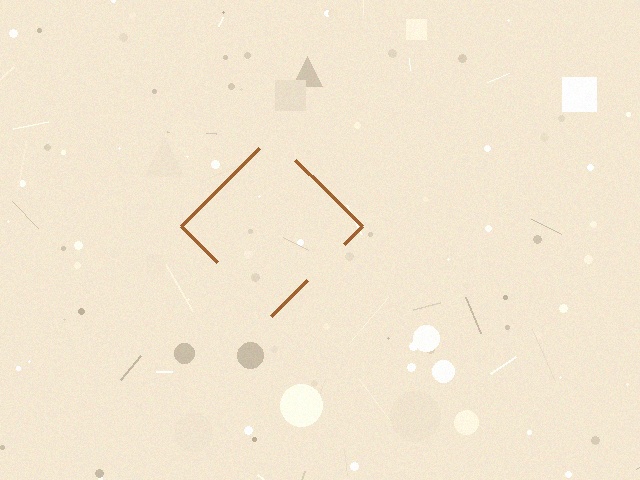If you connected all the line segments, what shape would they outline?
They would outline a diamond.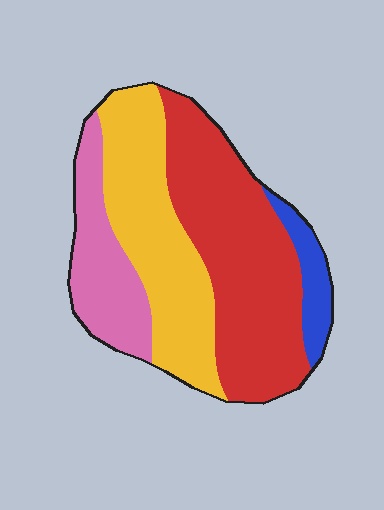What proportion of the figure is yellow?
Yellow takes up about one third (1/3) of the figure.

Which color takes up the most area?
Red, at roughly 40%.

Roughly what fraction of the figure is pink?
Pink covers 18% of the figure.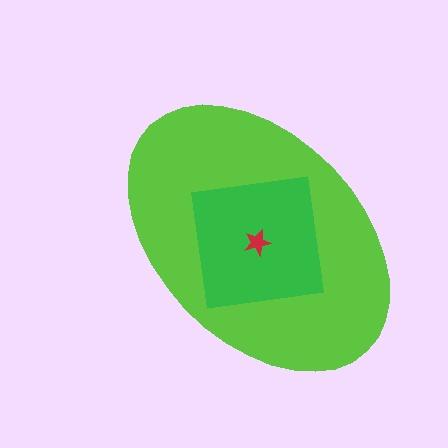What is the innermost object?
The red star.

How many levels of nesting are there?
3.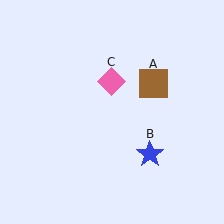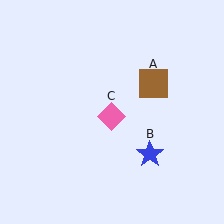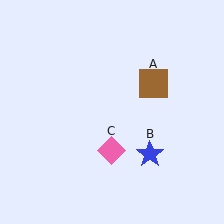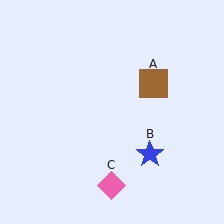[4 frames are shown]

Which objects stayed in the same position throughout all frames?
Brown square (object A) and blue star (object B) remained stationary.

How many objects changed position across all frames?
1 object changed position: pink diamond (object C).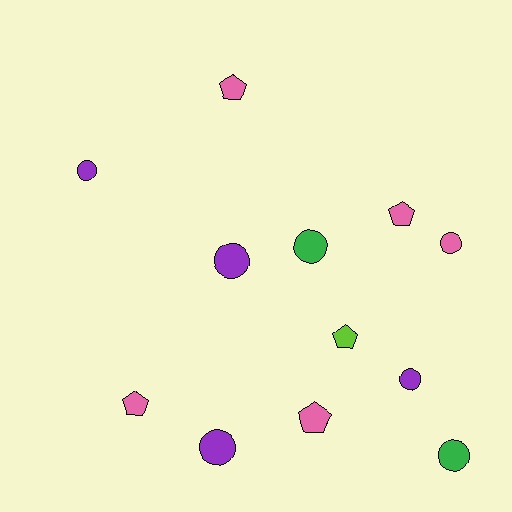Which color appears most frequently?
Pink, with 5 objects.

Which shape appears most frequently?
Circle, with 7 objects.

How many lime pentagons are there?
There is 1 lime pentagon.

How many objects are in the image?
There are 12 objects.